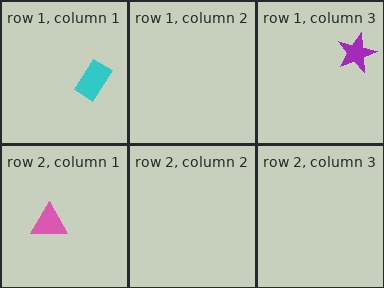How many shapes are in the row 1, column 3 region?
1.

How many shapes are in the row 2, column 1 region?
1.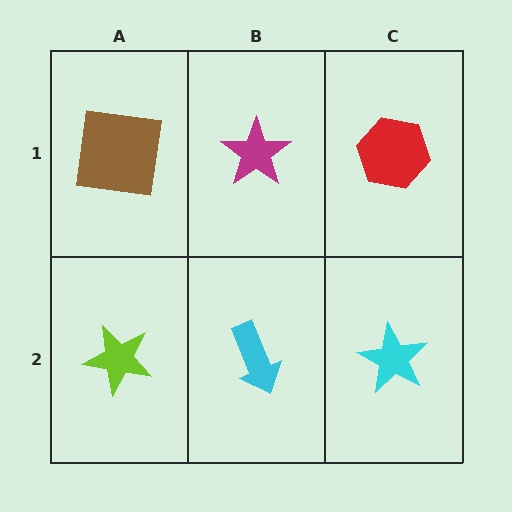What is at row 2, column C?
A cyan star.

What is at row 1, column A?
A brown square.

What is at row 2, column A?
A lime star.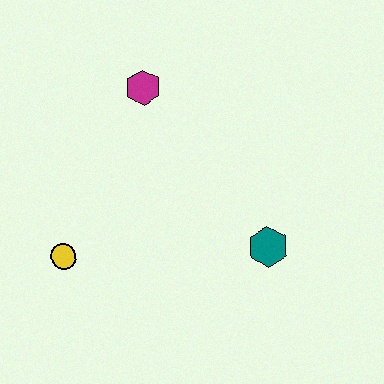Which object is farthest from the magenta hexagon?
The teal hexagon is farthest from the magenta hexagon.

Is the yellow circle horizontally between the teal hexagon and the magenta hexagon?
No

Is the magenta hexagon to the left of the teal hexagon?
Yes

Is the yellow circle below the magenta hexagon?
Yes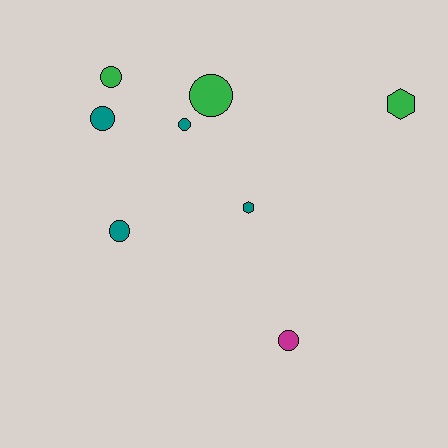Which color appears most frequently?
Teal, with 4 objects.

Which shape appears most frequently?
Circle, with 6 objects.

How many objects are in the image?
There are 8 objects.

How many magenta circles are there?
There is 1 magenta circle.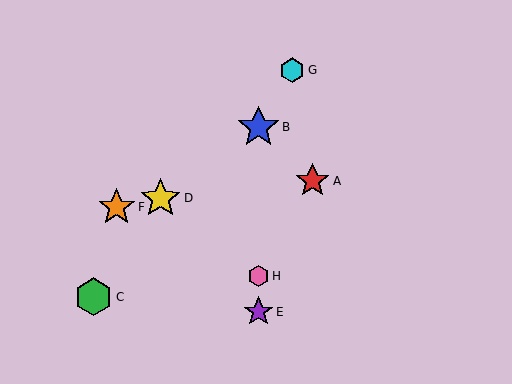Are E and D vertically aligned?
No, E is at x≈258 and D is at x≈160.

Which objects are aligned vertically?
Objects B, E, H are aligned vertically.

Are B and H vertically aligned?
Yes, both are at x≈258.